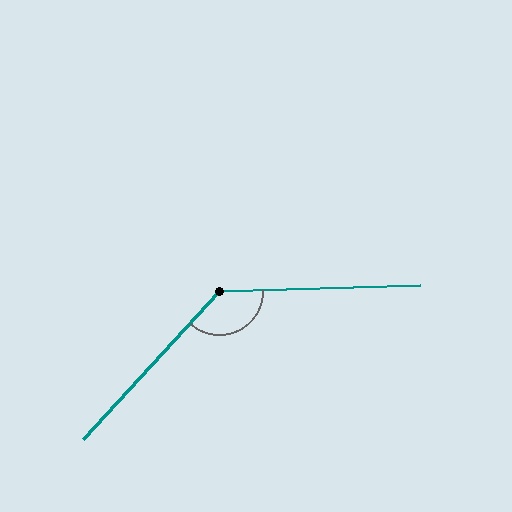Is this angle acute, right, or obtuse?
It is obtuse.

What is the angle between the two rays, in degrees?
Approximately 134 degrees.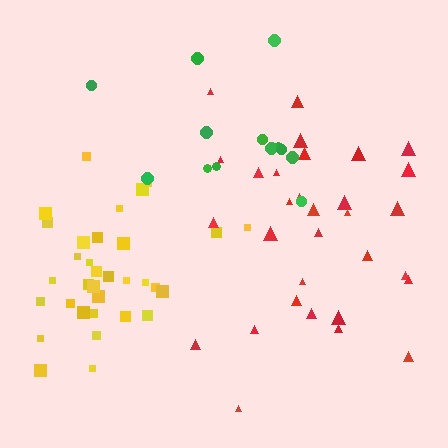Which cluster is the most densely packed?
Yellow.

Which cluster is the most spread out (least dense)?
Green.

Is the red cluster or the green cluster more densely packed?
Red.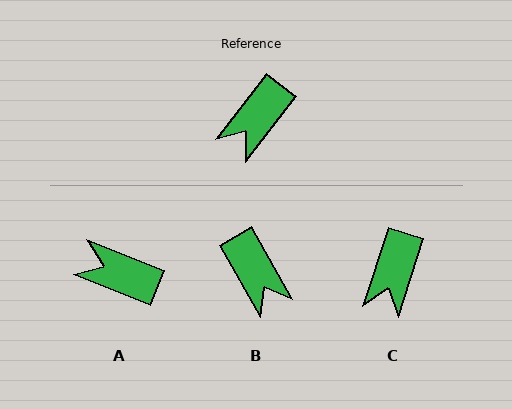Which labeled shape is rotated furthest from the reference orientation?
A, about 74 degrees away.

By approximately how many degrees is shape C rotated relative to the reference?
Approximately 20 degrees counter-clockwise.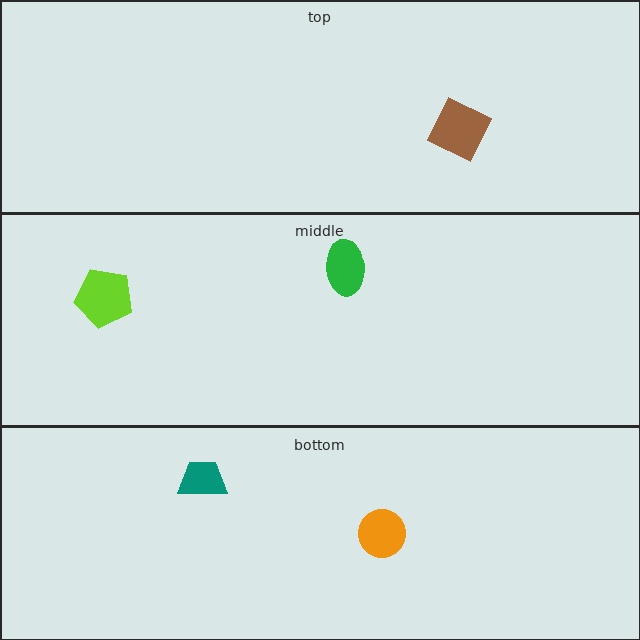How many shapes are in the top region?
1.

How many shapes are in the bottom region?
2.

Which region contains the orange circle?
The bottom region.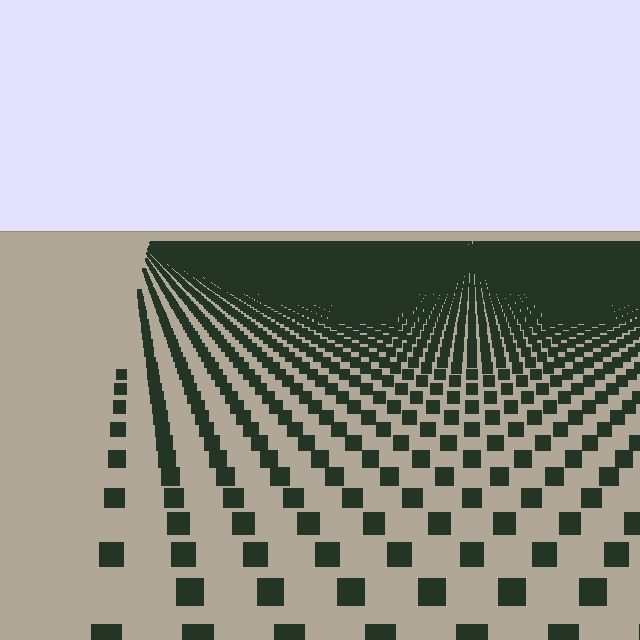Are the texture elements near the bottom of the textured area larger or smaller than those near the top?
Larger. Near the bottom, elements are closer to the viewer and appear at a bigger on-screen size.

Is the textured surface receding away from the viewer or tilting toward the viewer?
The surface is receding away from the viewer. Texture elements get smaller and denser toward the top.